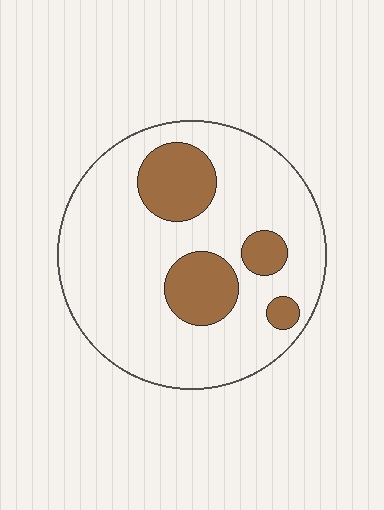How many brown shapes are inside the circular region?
4.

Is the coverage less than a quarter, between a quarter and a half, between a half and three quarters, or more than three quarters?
Less than a quarter.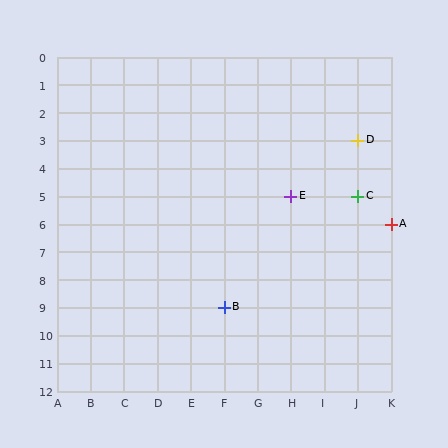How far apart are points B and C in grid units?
Points B and C are 4 columns and 4 rows apart (about 5.7 grid units diagonally).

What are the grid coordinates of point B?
Point B is at grid coordinates (F, 9).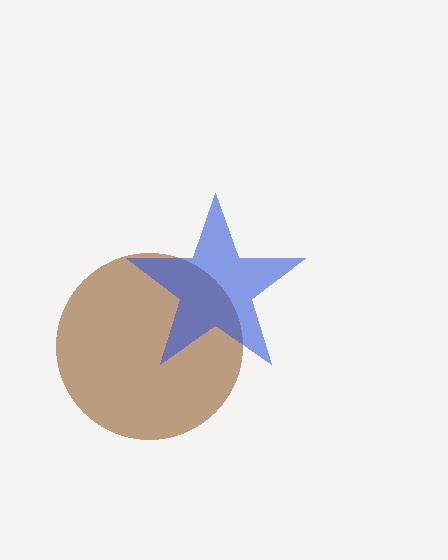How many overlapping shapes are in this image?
There are 2 overlapping shapes in the image.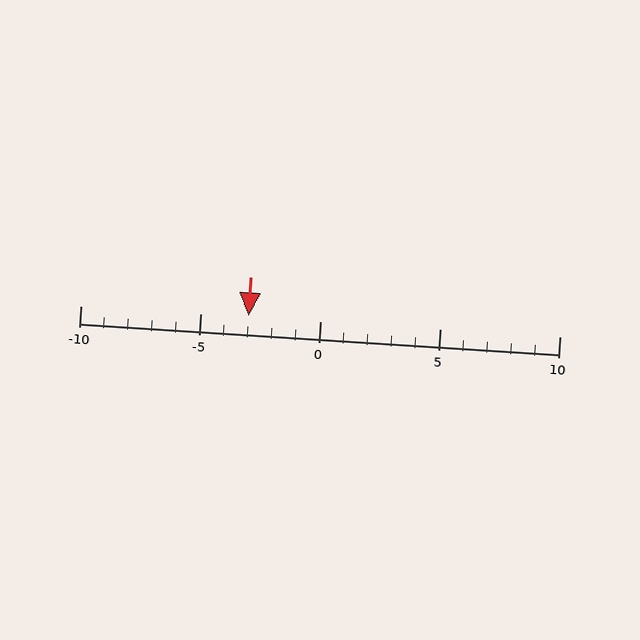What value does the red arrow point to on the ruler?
The red arrow points to approximately -3.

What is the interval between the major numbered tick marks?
The major tick marks are spaced 5 units apart.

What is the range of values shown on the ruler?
The ruler shows values from -10 to 10.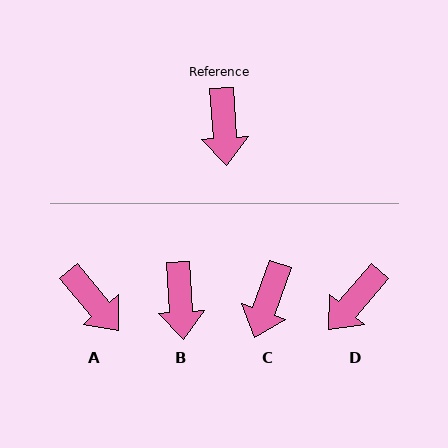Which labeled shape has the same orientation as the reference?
B.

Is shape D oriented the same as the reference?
No, it is off by about 45 degrees.